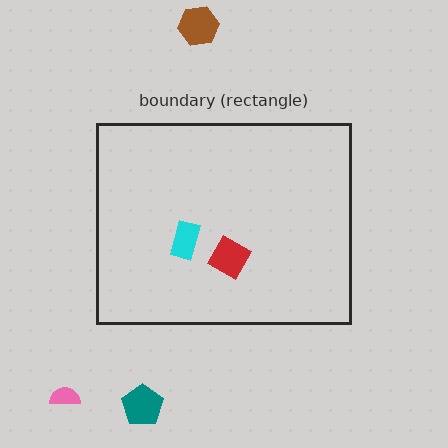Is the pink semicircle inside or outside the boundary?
Outside.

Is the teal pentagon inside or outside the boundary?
Outside.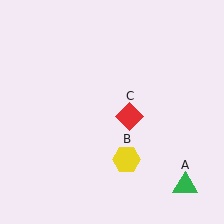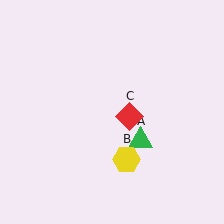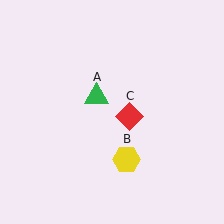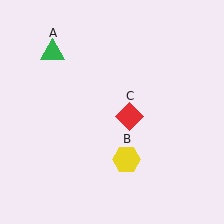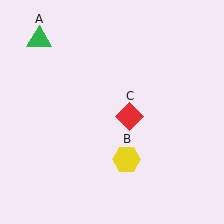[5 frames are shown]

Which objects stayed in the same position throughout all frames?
Yellow hexagon (object B) and red diamond (object C) remained stationary.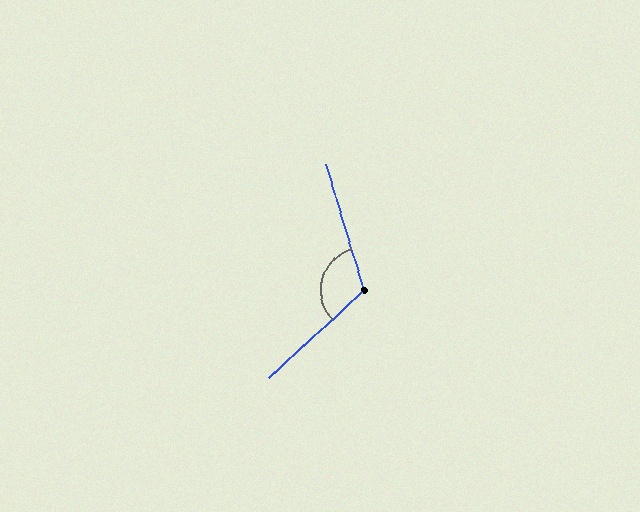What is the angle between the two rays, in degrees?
Approximately 117 degrees.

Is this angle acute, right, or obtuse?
It is obtuse.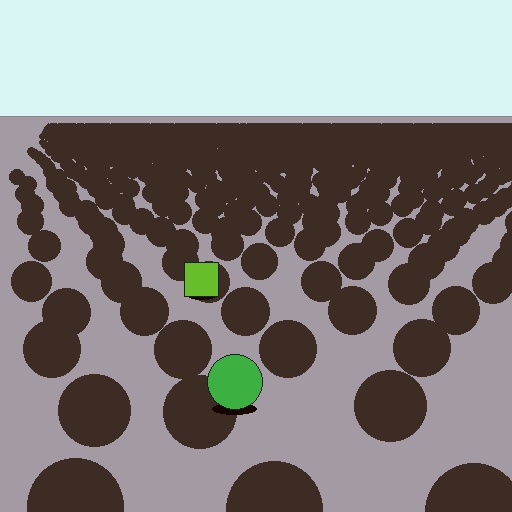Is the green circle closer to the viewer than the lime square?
Yes. The green circle is closer — you can tell from the texture gradient: the ground texture is coarser near it.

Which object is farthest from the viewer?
The lime square is farthest from the viewer. It appears smaller and the ground texture around it is denser.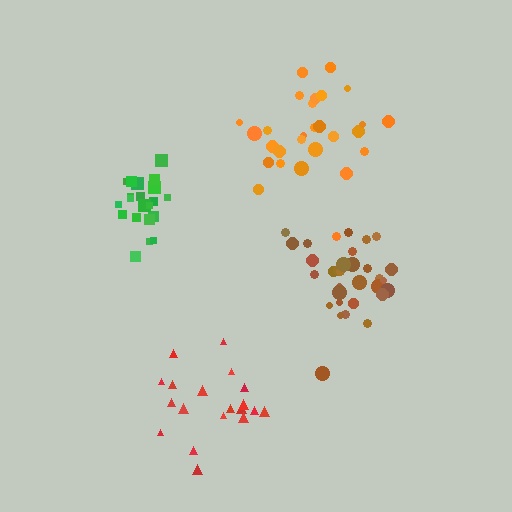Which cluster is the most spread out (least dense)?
Red.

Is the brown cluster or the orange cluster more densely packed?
Brown.